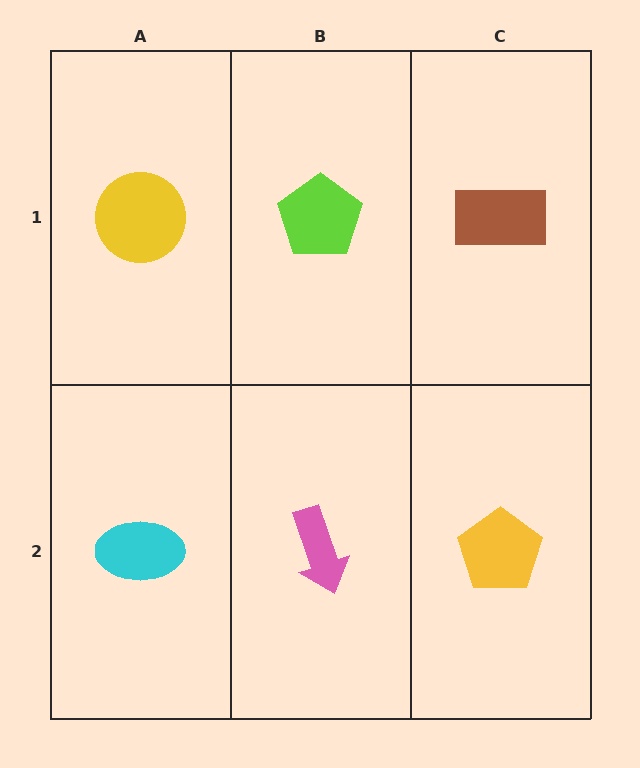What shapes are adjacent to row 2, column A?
A yellow circle (row 1, column A), a pink arrow (row 2, column B).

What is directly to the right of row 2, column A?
A pink arrow.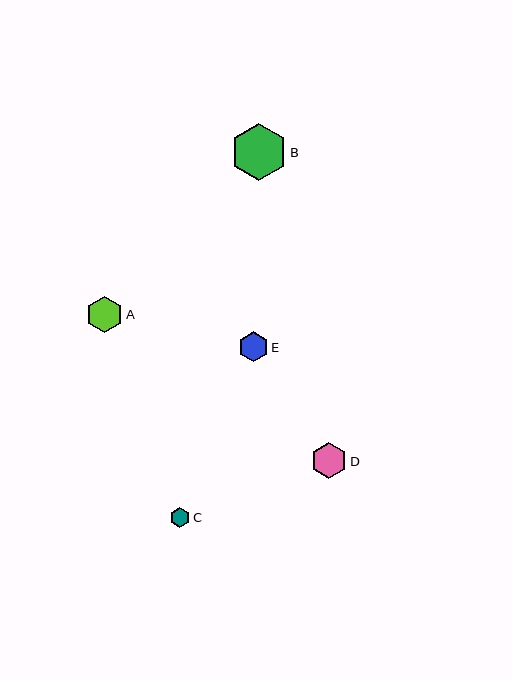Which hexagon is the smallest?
Hexagon C is the smallest with a size of approximately 20 pixels.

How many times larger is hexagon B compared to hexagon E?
Hexagon B is approximately 1.9 times the size of hexagon E.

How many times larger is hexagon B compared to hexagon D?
Hexagon B is approximately 1.6 times the size of hexagon D.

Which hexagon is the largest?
Hexagon B is the largest with a size of approximately 57 pixels.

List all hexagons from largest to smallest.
From largest to smallest: B, A, D, E, C.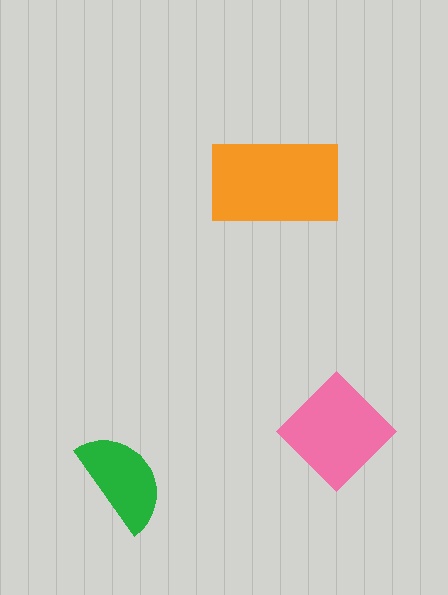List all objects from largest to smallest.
The orange rectangle, the pink diamond, the green semicircle.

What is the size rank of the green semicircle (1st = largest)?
3rd.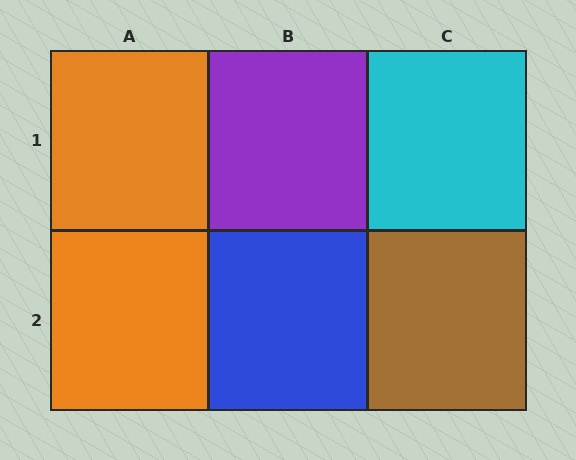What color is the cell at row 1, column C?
Cyan.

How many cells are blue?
1 cell is blue.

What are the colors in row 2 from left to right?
Orange, blue, brown.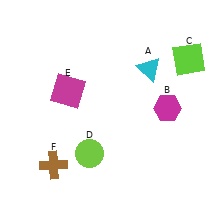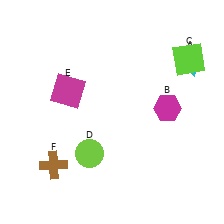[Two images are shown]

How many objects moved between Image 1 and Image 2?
1 object moved between the two images.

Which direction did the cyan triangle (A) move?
The cyan triangle (A) moved right.